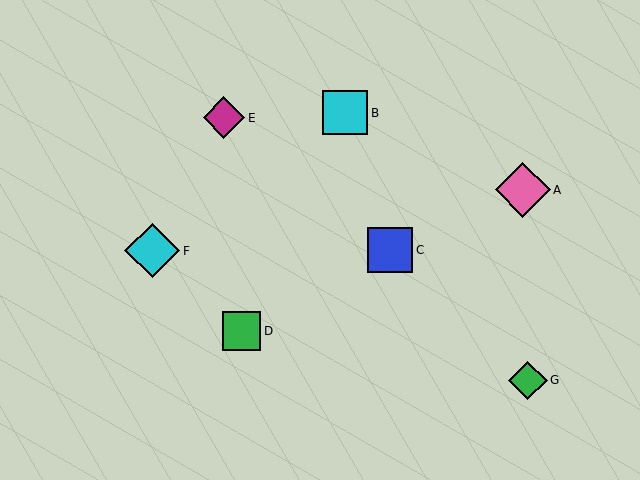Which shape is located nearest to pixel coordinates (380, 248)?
The blue square (labeled C) at (390, 250) is nearest to that location.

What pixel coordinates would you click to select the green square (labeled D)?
Click at (242, 331) to select the green square D.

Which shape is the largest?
The pink diamond (labeled A) is the largest.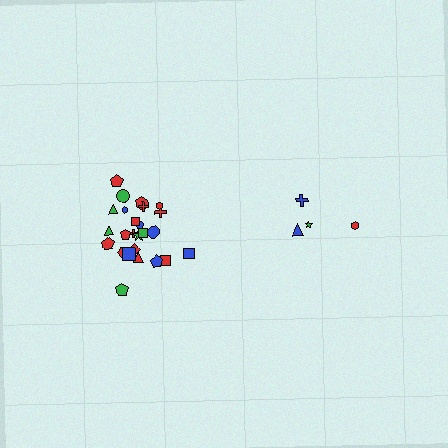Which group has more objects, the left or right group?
The left group.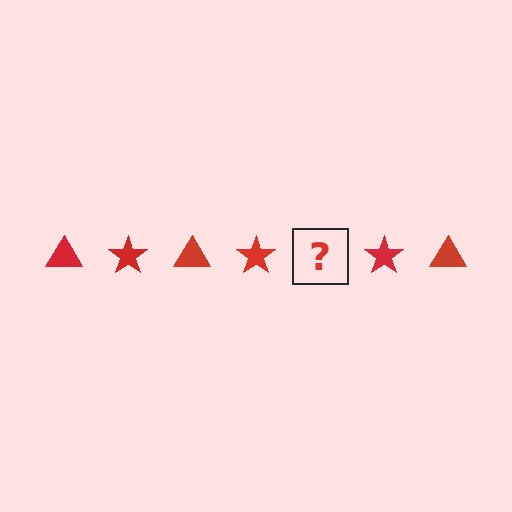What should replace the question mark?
The question mark should be replaced with a red triangle.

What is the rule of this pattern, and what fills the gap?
The rule is that the pattern cycles through triangle, star shapes in red. The gap should be filled with a red triangle.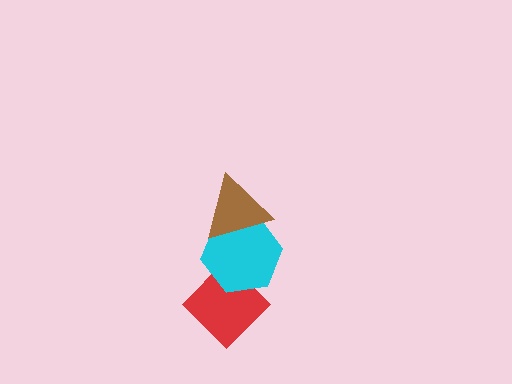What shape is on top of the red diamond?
The cyan hexagon is on top of the red diamond.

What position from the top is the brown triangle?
The brown triangle is 1st from the top.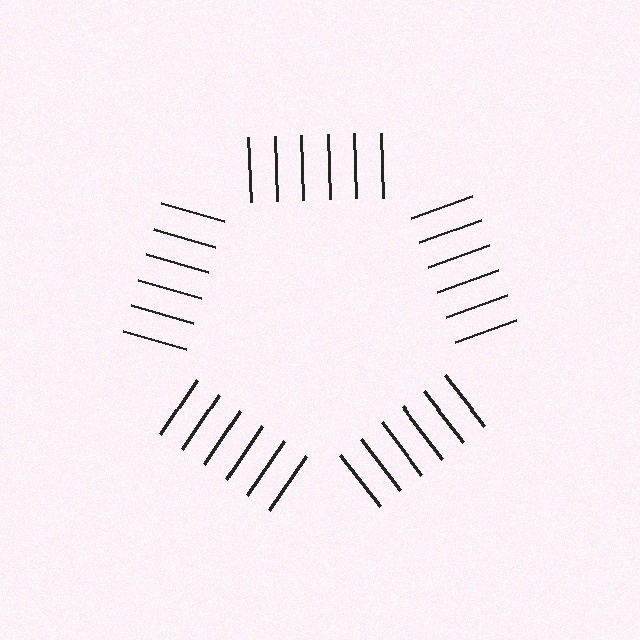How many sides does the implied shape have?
5 sides — the line-ends trace a pentagon.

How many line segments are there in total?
30 — 6 along each of the 5 edges.